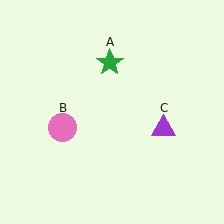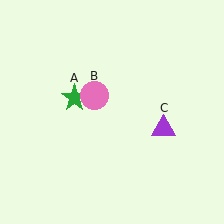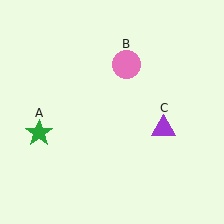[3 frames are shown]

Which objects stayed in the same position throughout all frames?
Purple triangle (object C) remained stationary.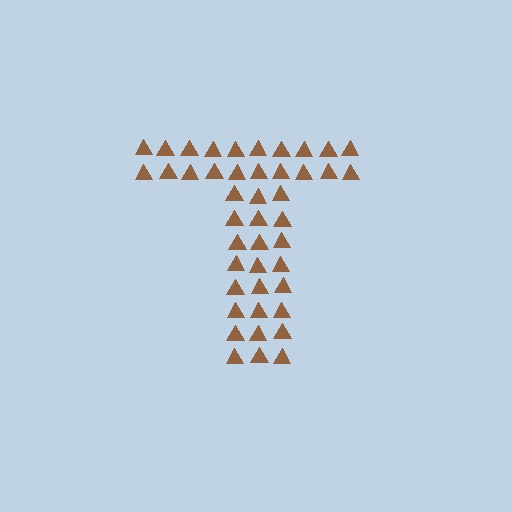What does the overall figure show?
The overall figure shows the letter T.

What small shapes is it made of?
It is made of small triangles.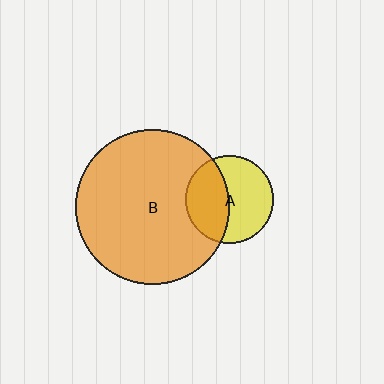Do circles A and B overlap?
Yes.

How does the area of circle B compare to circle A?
Approximately 3.0 times.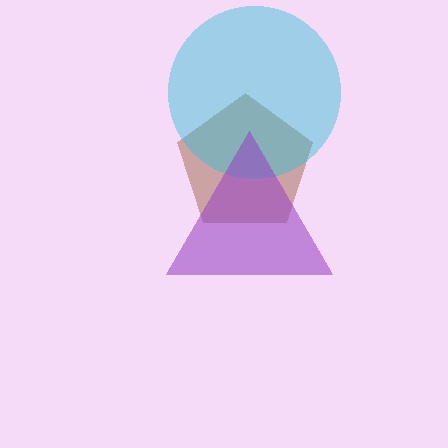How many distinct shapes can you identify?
There are 3 distinct shapes: a brown pentagon, a cyan circle, a purple triangle.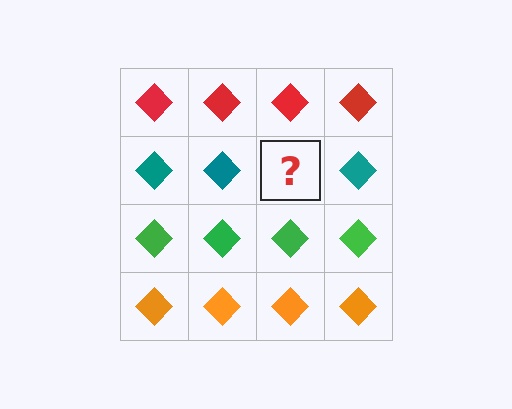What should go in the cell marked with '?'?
The missing cell should contain a teal diamond.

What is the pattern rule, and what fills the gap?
The rule is that each row has a consistent color. The gap should be filled with a teal diamond.